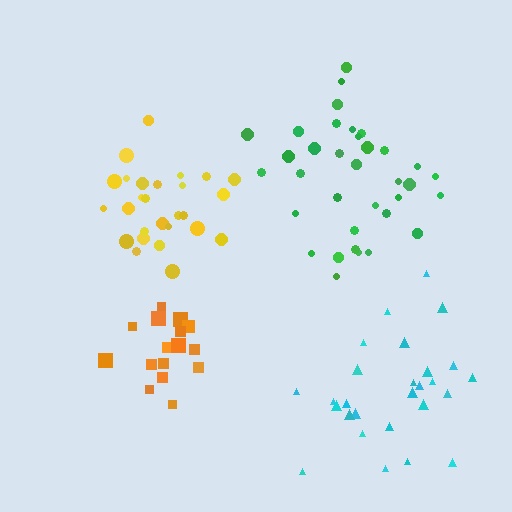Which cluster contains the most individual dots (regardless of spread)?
Green (35).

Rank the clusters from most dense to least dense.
yellow, orange, green, cyan.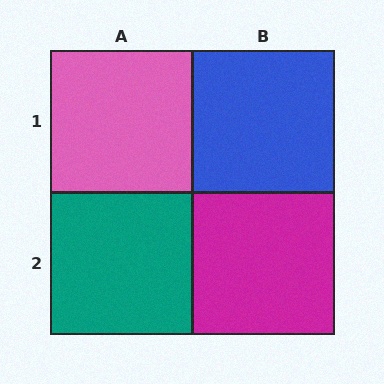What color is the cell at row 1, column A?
Pink.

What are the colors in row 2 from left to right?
Teal, magenta.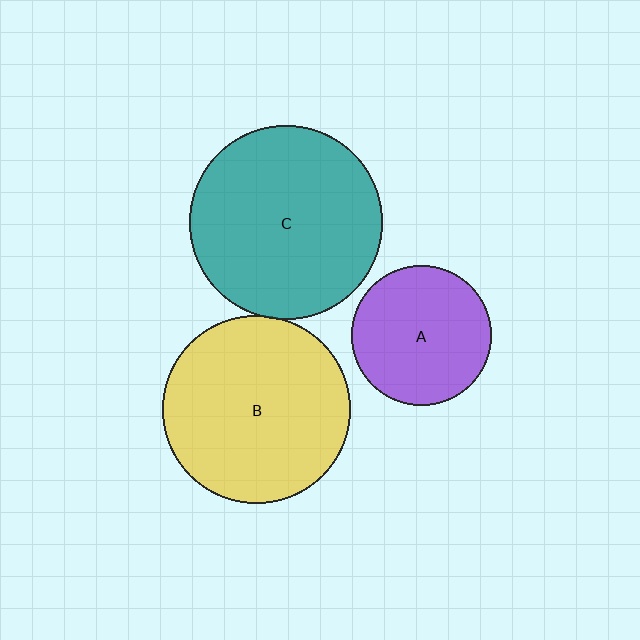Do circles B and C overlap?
Yes.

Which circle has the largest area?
Circle C (teal).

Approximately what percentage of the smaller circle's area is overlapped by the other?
Approximately 5%.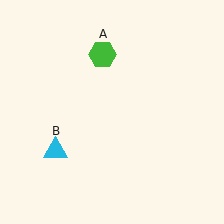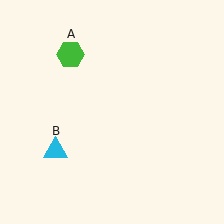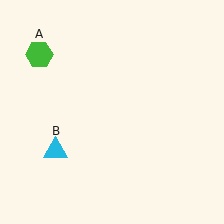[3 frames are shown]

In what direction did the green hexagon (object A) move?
The green hexagon (object A) moved left.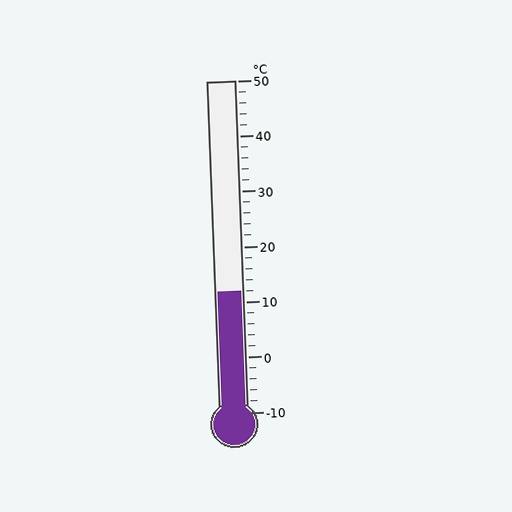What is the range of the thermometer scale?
The thermometer scale ranges from -10°C to 50°C.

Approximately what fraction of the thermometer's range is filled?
The thermometer is filled to approximately 35% of its range.